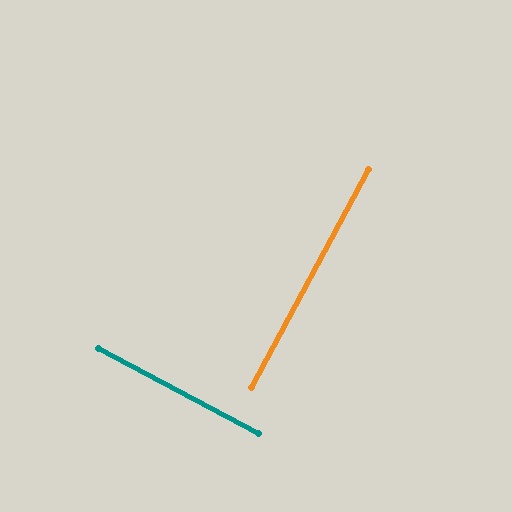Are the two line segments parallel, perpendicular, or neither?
Perpendicular — they meet at approximately 90°.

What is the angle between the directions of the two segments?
Approximately 90 degrees.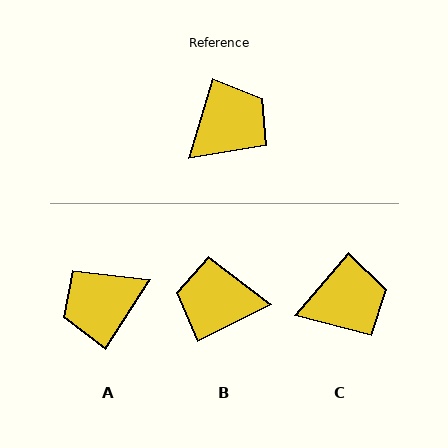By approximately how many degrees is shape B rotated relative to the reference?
Approximately 133 degrees counter-clockwise.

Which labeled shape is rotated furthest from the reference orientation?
A, about 164 degrees away.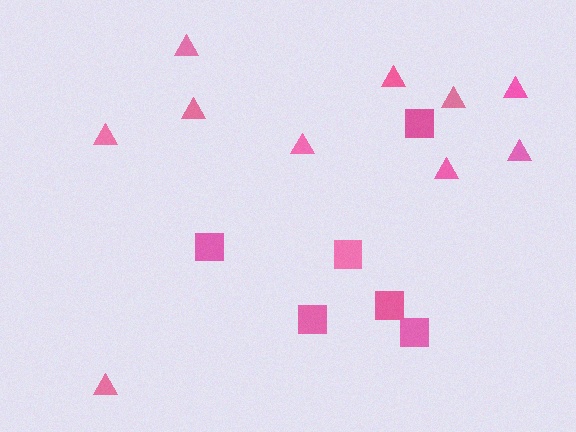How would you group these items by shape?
There are 2 groups: one group of triangles (10) and one group of squares (6).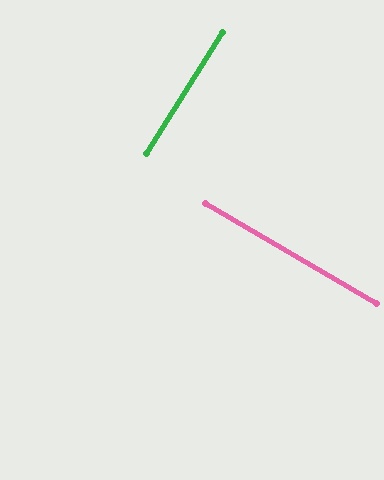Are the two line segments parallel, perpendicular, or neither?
Perpendicular — they meet at approximately 88°.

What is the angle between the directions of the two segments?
Approximately 88 degrees.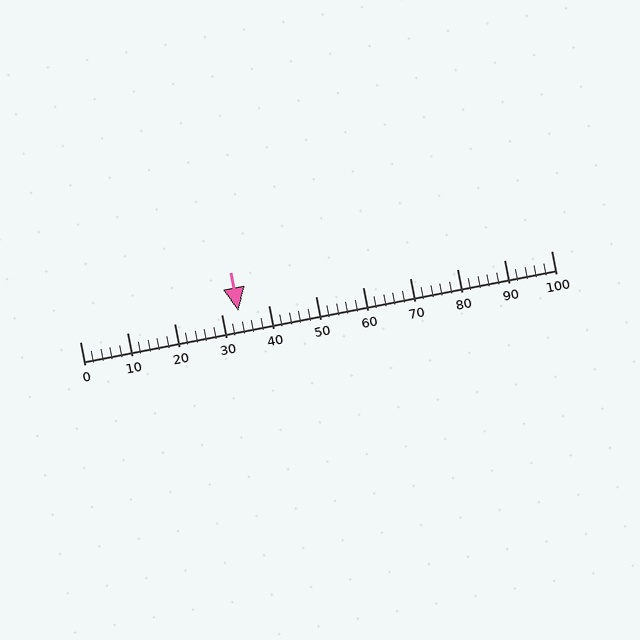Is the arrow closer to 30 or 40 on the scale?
The arrow is closer to 30.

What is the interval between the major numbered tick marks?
The major tick marks are spaced 10 units apart.